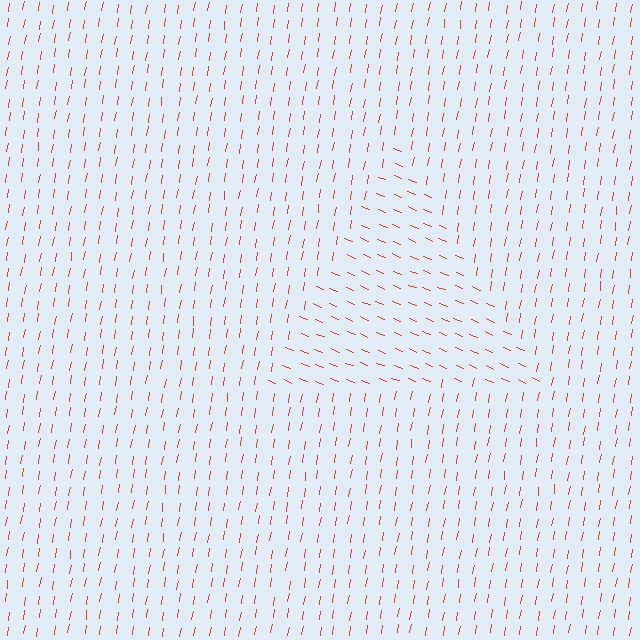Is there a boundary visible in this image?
Yes, there is a texture boundary formed by a change in line orientation.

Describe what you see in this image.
The image is filled with small red line segments. A triangle region in the image has lines oriented differently from the surrounding lines, creating a visible texture boundary.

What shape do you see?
I see a triangle.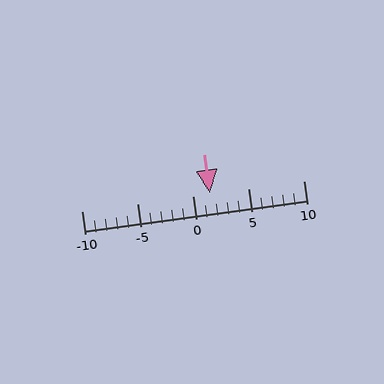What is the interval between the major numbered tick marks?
The major tick marks are spaced 5 units apart.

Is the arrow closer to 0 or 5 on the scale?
The arrow is closer to 0.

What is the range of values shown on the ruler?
The ruler shows values from -10 to 10.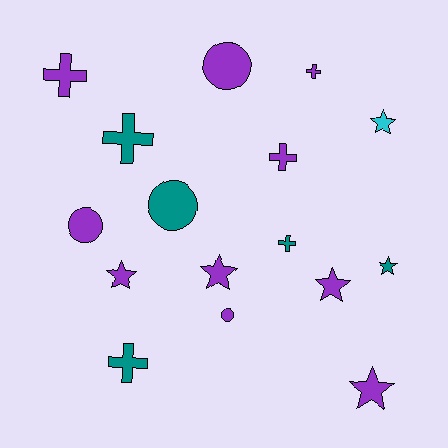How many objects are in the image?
There are 16 objects.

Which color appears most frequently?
Purple, with 10 objects.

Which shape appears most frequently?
Star, with 6 objects.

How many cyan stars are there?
There is 1 cyan star.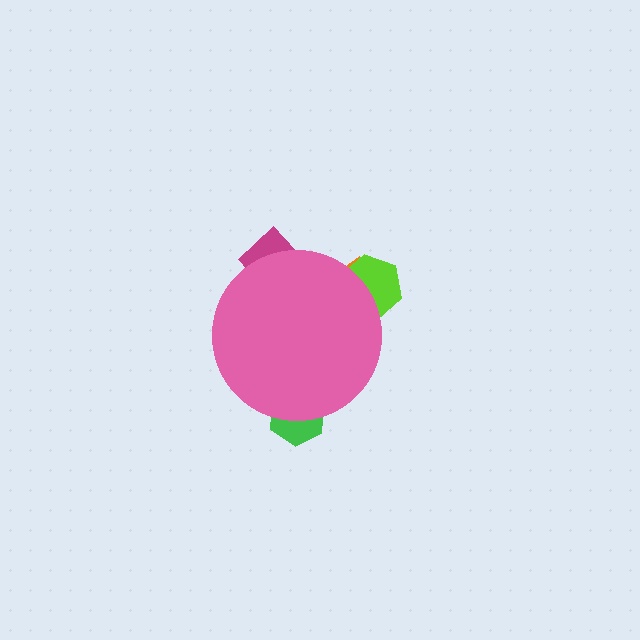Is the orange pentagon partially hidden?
Yes, the orange pentagon is partially hidden behind the pink circle.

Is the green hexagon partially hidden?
Yes, the green hexagon is partially hidden behind the pink circle.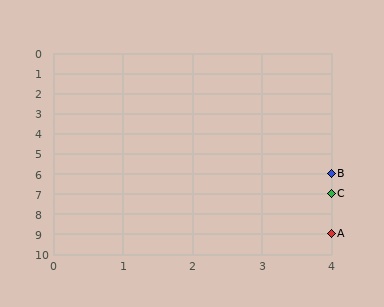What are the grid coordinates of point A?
Point A is at grid coordinates (4, 9).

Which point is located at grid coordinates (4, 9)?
Point A is at (4, 9).